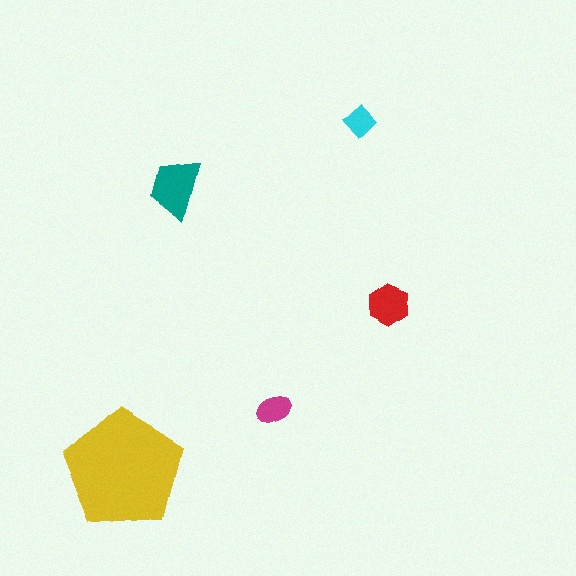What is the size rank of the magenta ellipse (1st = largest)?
4th.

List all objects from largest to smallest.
The yellow pentagon, the teal trapezoid, the red hexagon, the magenta ellipse, the cyan diamond.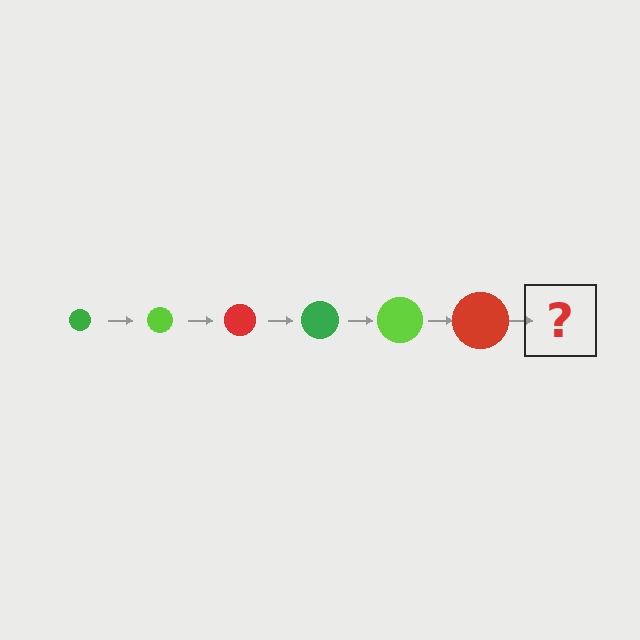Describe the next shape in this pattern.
It should be a green circle, larger than the previous one.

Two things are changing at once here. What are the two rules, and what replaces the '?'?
The two rules are that the circle grows larger each step and the color cycles through green, lime, and red. The '?' should be a green circle, larger than the previous one.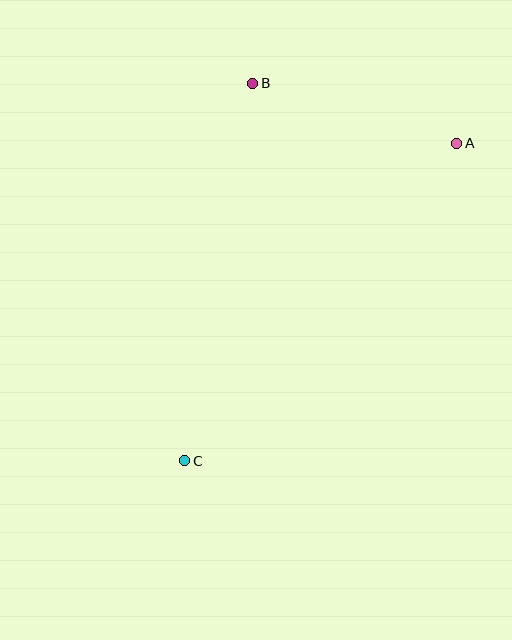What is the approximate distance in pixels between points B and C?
The distance between B and C is approximately 384 pixels.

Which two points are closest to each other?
Points A and B are closest to each other.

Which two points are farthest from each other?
Points A and C are farthest from each other.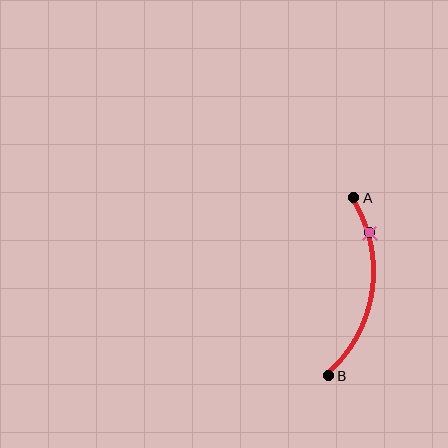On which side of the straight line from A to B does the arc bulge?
The arc bulges to the right of the straight line connecting A and B.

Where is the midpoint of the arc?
The arc midpoint is the point on the curve farthest from the straight line joining A and B. It sits to the right of that line.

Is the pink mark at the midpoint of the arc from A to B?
No. The pink mark lies on the arc but is closer to endpoint A. The arc midpoint would be at the point on the curve equidistant along the arc from both A and B.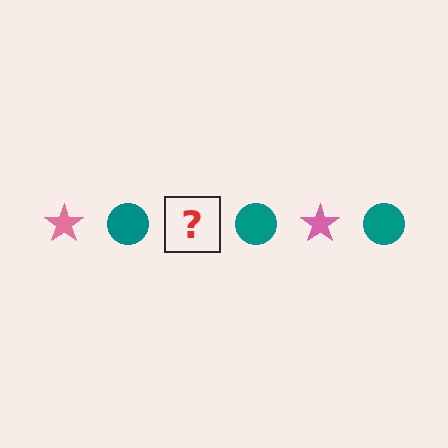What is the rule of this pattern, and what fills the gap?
The rule is that the pattern alternates between pink star and teal circle. The gap should be filled with a pink star.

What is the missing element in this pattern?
The missing element is a pink star.